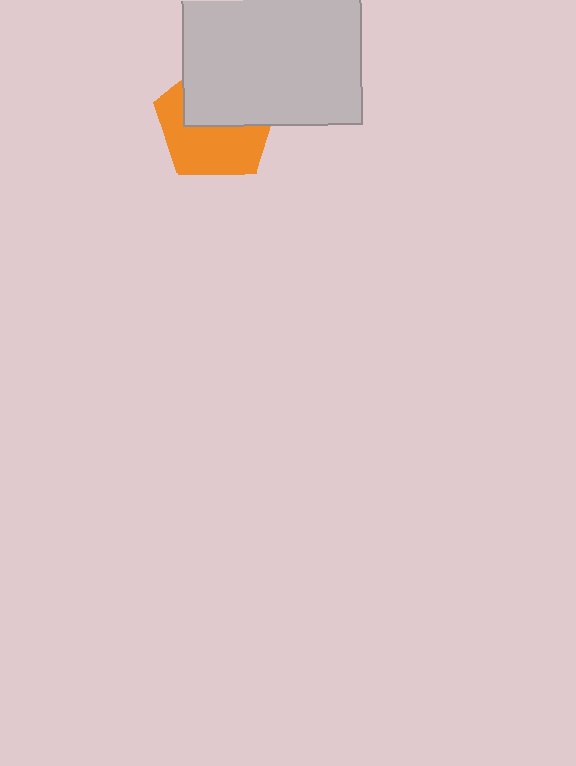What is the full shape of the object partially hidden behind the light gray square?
The partially hidden object is an orange pentagon.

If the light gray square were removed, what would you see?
You would see the complete orange pentagon.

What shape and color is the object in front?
The object in front is a light gray square.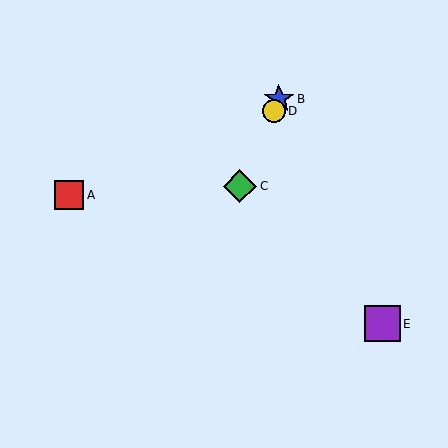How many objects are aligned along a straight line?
3 objects (B, C, D) are aligned along a straight line.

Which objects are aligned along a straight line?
Objects B, C, D are aligned along a straight line.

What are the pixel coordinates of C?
Object C is at (240, 186).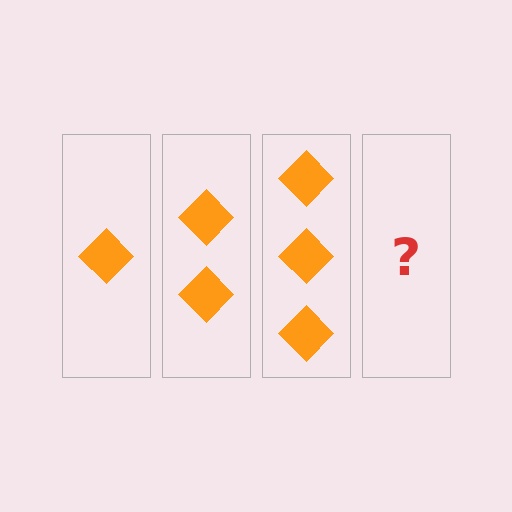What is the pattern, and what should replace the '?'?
The pattern is that each step adds one more diamond. The '?' should be 4 diamonds.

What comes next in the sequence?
The next element should be 4 diamonds.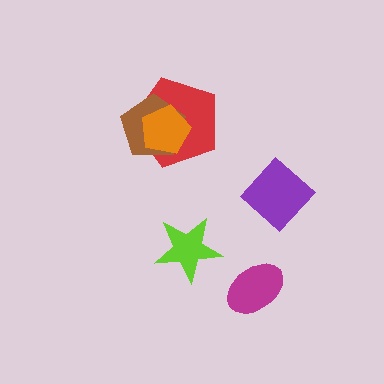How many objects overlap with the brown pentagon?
2 objects overlap with the brown pentagon.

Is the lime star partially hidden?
No, no other shape covers it.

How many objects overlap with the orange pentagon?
2 objects overlap with the orange pentagon.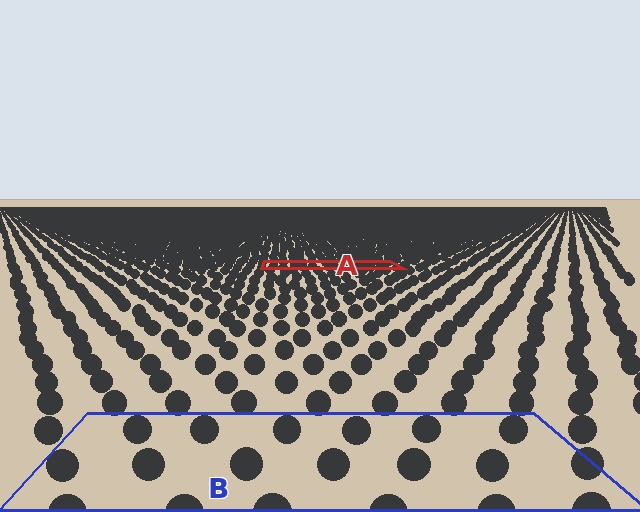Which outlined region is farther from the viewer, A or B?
Region A is farther from the viewer — the texture elements inside it appear smaller and more densely packed.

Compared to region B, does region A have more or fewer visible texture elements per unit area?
Region A has more texture elements per unit area — they are packed more densely because it is farther away.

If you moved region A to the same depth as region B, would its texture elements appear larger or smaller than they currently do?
They would appear larger. At a closer depth, the same texture elements are projected at a bigger on-screen size.